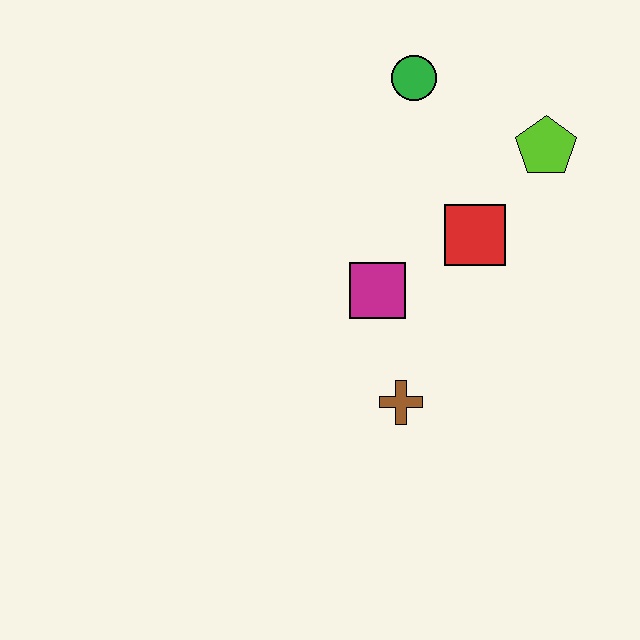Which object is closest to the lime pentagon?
The red square is closest to the lime pentagon.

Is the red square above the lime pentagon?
No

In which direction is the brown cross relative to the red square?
The brown cross is below the red square.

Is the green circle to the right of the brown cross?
Yes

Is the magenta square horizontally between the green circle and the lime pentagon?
No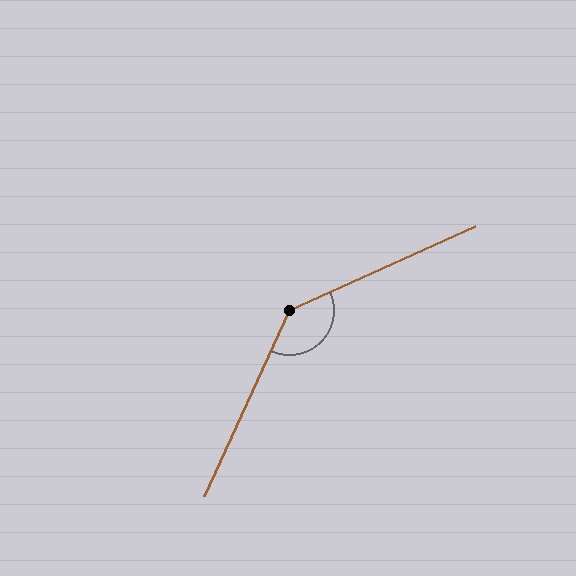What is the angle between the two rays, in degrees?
Approximately 139 degrees.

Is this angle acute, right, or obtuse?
It is obtuse.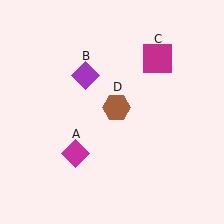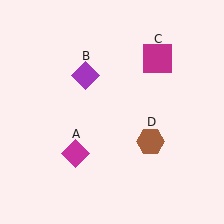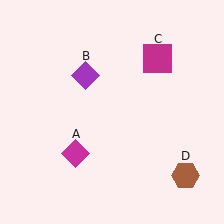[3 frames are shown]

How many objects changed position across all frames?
1 object changed position: brown hexagon (object D).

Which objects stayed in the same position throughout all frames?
Magenta diamond (object A) and purple diamond (object B) and magenta square (object C) remained stationary.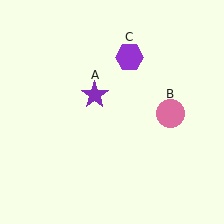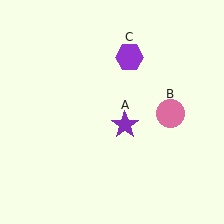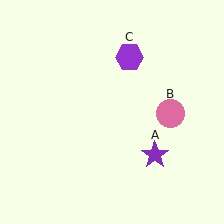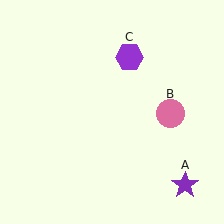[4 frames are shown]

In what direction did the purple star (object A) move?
The purple star (object A) moved down and to the right.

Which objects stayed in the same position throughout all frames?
Pink circle (object B) and purple hexagon (object C) remained stationary.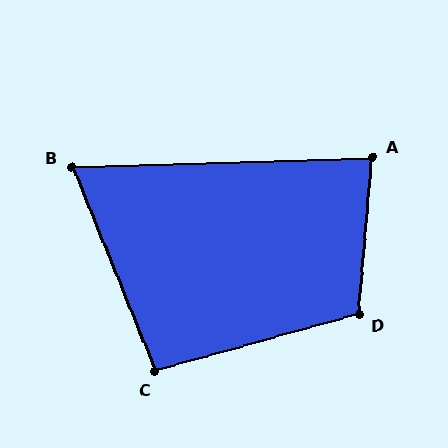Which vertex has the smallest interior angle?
B, at approximately 70 degrees.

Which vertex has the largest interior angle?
D, at approximately 110 degrees.